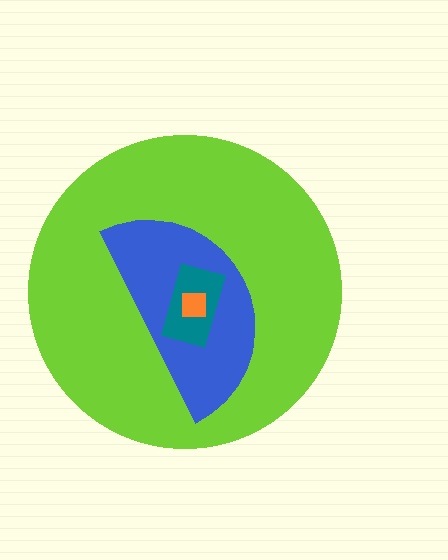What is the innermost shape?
The orange square.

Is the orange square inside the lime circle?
Yes.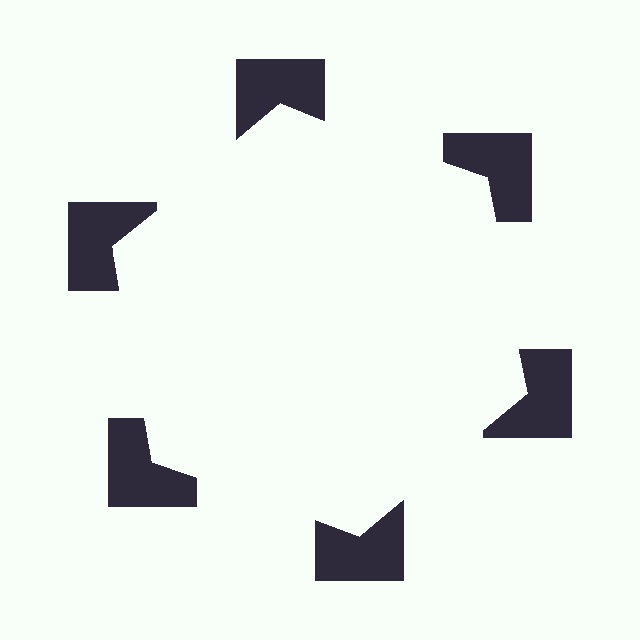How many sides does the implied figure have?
6 sides.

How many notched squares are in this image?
There are 6 — one at each vertex of the illusory hexagon.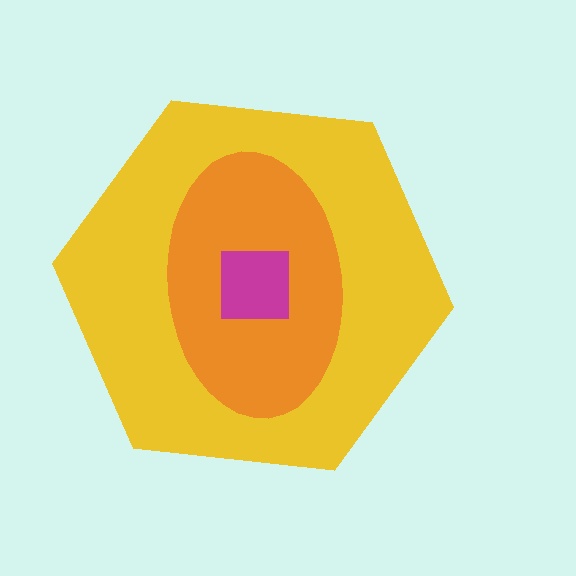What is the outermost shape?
The yellow hexagon.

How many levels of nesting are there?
3.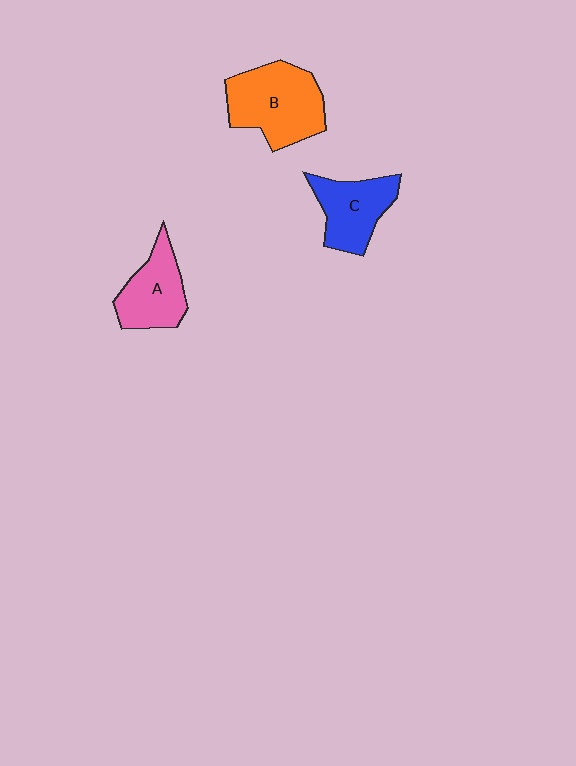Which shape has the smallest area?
Shape A (pink).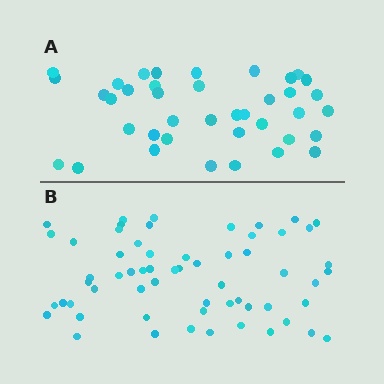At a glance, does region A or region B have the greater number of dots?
Region B (the bottom region) has more dots.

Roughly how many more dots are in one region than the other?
Region B has approximately 20 more dots than region A.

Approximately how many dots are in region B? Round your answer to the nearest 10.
About 60 dots.